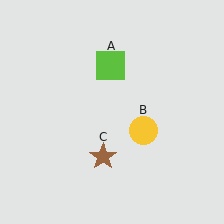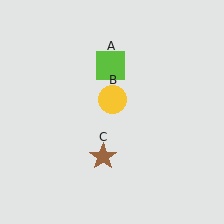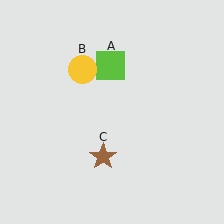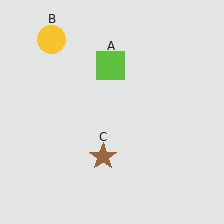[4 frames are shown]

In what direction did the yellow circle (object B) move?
The yellow circle (object B) moved up and to the left.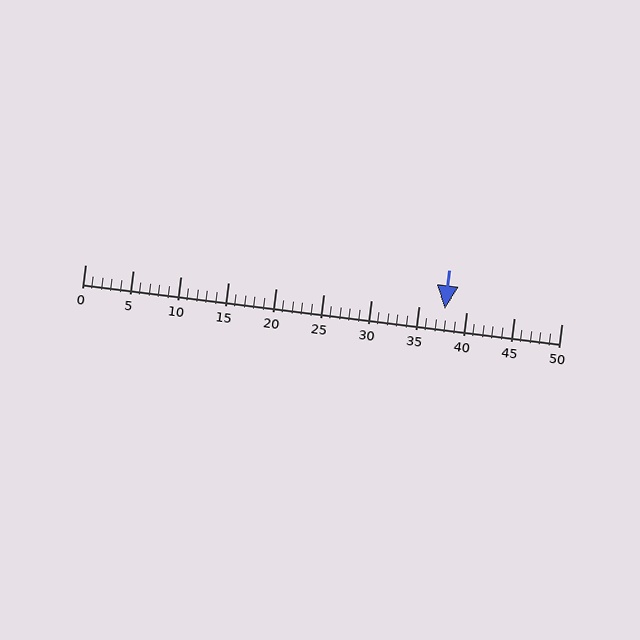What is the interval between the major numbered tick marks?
The major tick marks are spaced 5 units apart.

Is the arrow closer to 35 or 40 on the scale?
The arrow is closer to 40.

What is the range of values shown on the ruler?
The ruler shows values from 0 to 50.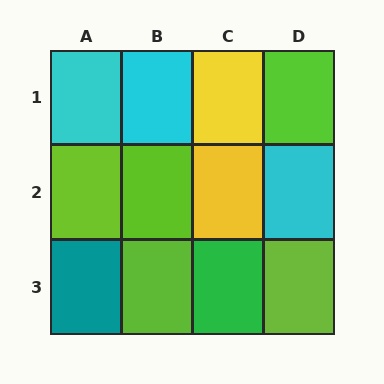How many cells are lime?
5 cells are lime.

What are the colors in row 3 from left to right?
Teal, lime, green, lime.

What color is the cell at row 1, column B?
Cyan.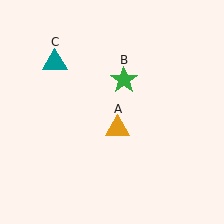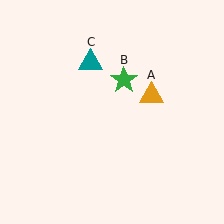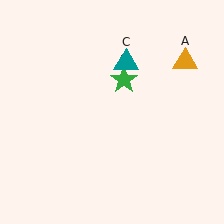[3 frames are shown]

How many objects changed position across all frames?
2 objects changed position: orange triangle (object A), teal triangle (object C).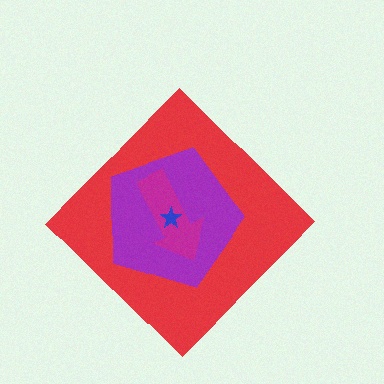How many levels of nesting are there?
4.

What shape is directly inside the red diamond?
The purple pentagon.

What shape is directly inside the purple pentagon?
The magenta arrow.